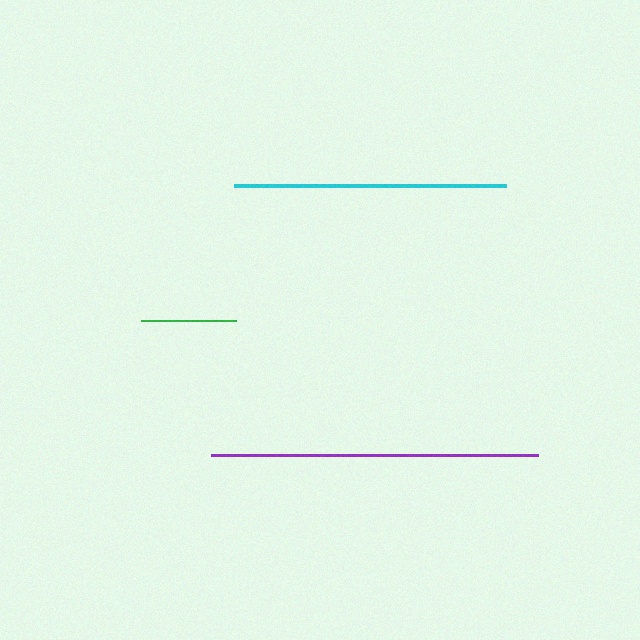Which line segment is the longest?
The purple line is the longest at approximately 327 pixels.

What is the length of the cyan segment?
The cyan segment is approximately 272 pixels long.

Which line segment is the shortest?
The green line is the shortest at approximately 95 pixels.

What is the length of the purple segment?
The purple segment is approximately 327 pixels long.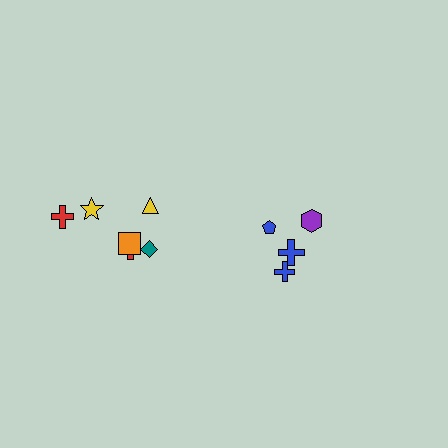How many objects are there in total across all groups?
There are 11 objects.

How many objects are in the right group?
There are 4 objects.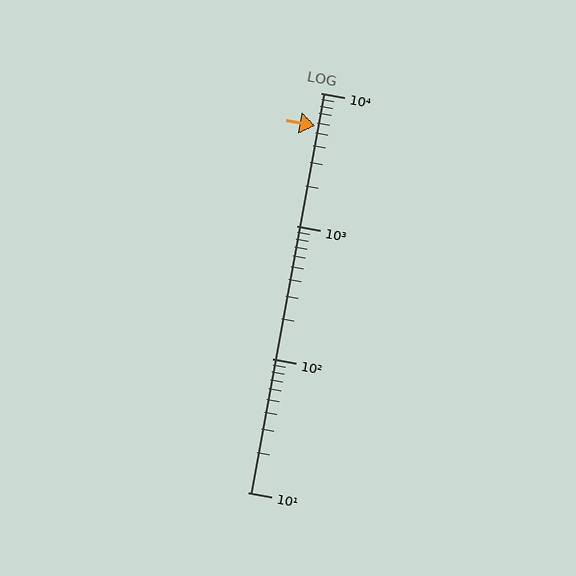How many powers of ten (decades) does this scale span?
The scale spans 3 decades, from 10 to 10000.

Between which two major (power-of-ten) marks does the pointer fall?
The pointer is between 1000 and 10000.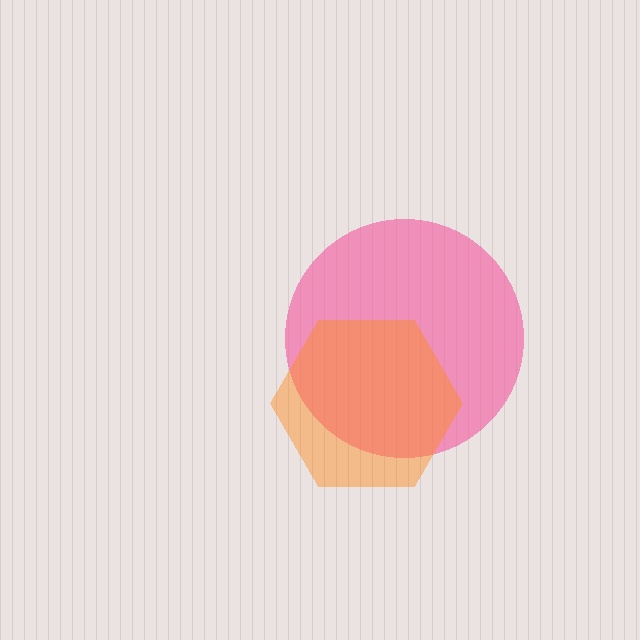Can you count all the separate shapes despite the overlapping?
Yes, there are 2 separate shapes.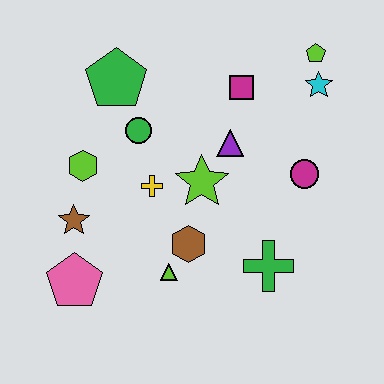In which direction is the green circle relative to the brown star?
The green circle is above the brown star.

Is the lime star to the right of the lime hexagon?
Yes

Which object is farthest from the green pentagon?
The green cross is farthest from the green pentagon.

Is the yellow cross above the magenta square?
No